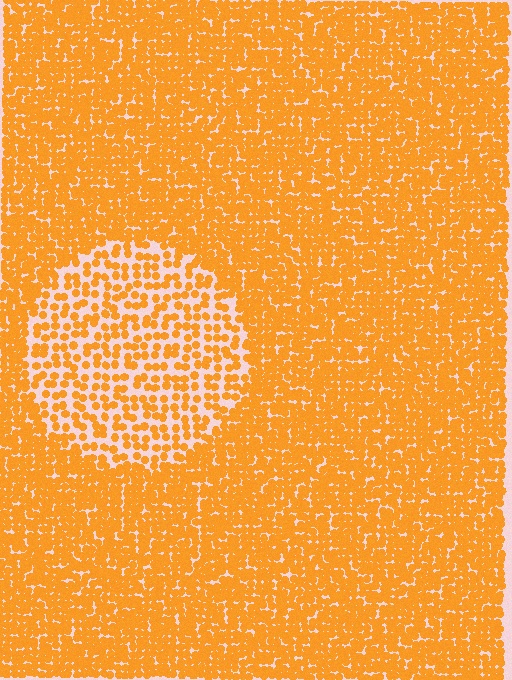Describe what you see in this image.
The image contains small orange elements arranged at two different densities. A circle-shaped region is visible where the elements are less densely packed than the surrounding area.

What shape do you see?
I see a circle.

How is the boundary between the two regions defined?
The boundary is defined by a change in element density (approximately 2.1x ratio). All elements are the same color, size, and shape.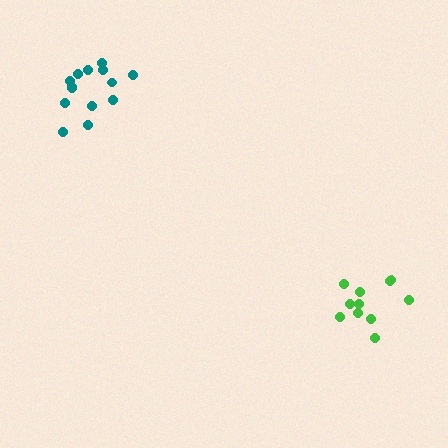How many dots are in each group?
Group 1: 14 dots, Group 2: 11 dots (25 total).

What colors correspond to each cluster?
The clusters are colored: teal, green.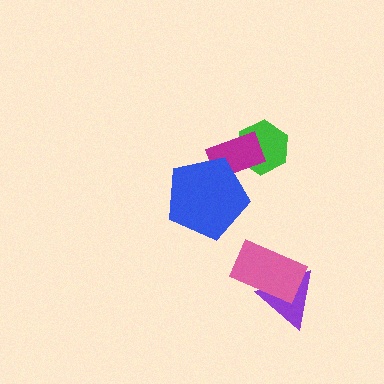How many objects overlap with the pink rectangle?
1 object overlaps with the pink rectangle.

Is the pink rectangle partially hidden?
No, no other shape covers it.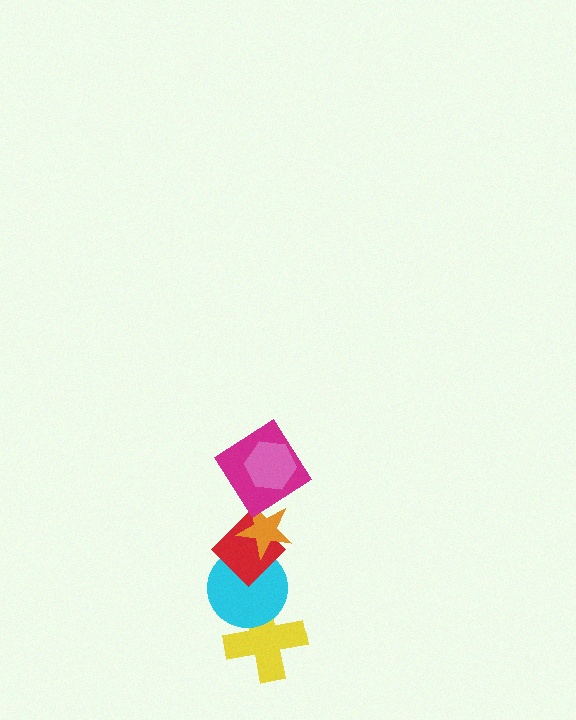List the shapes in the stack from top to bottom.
From top to bottom: the pink hexagon, the magenta diamond, the orange star, the red diamond, the cyan circle, the yellow cross.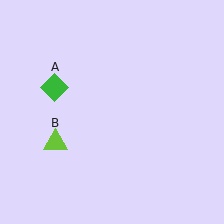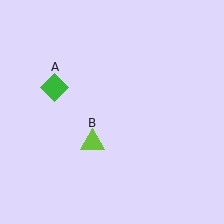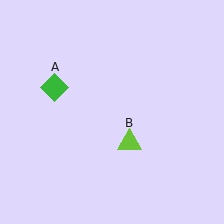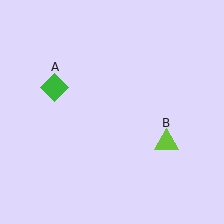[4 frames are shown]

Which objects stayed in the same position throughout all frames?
Green diamond (object A) remained stationary.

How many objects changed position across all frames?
1 object changed position: lime triangle (object B).